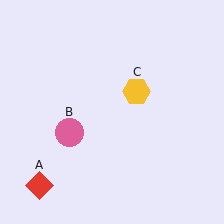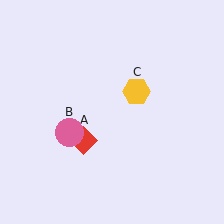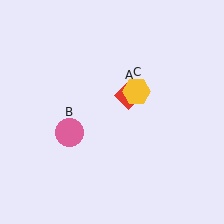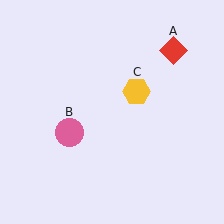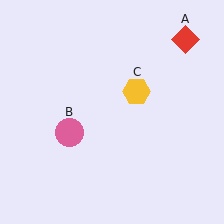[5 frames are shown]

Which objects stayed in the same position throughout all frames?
Pink circle (object B) and yellow hexagon (object C) remained stationary.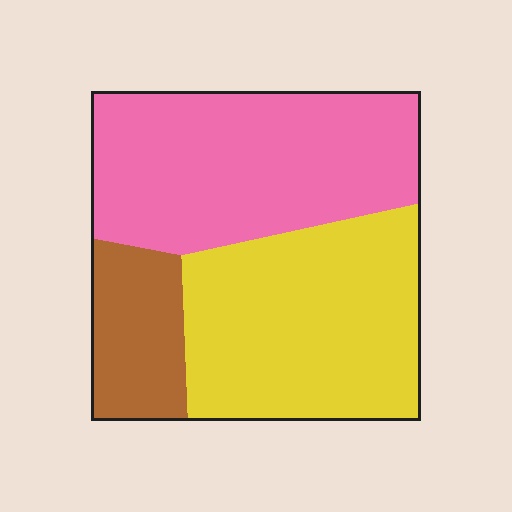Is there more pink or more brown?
Pink.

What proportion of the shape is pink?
Pink covers 43% of the shape.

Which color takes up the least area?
Brown, at roughly 15%.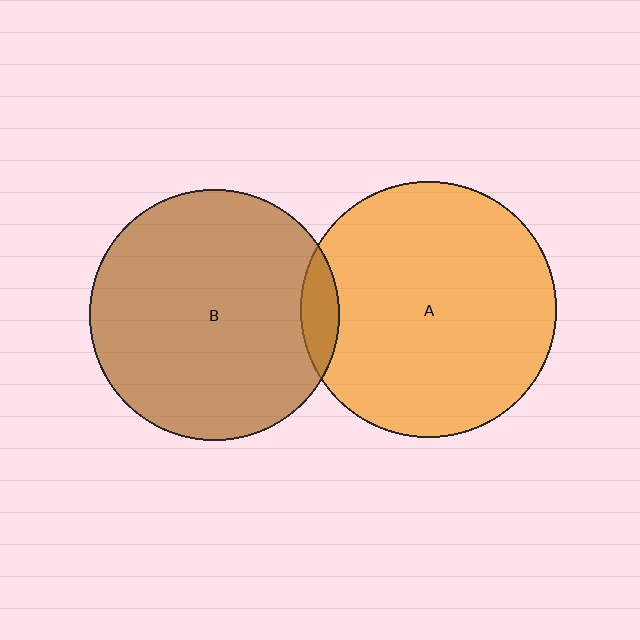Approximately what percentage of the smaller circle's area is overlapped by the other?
Approximately 5%.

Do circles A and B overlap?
Yes.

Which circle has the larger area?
Circle A (orange).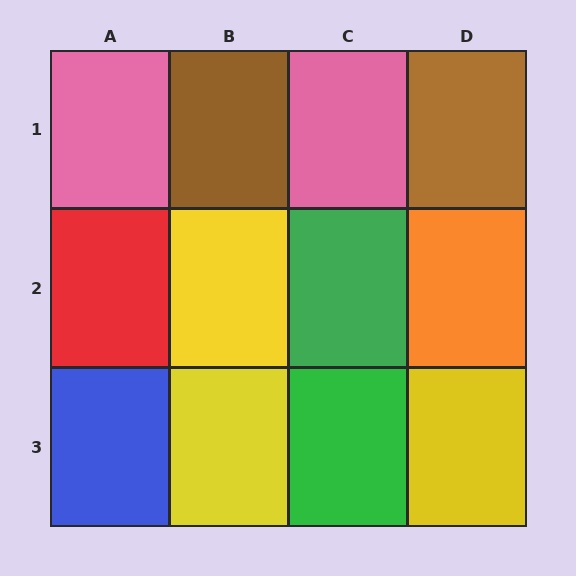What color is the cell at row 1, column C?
Pink.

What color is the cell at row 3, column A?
Blue.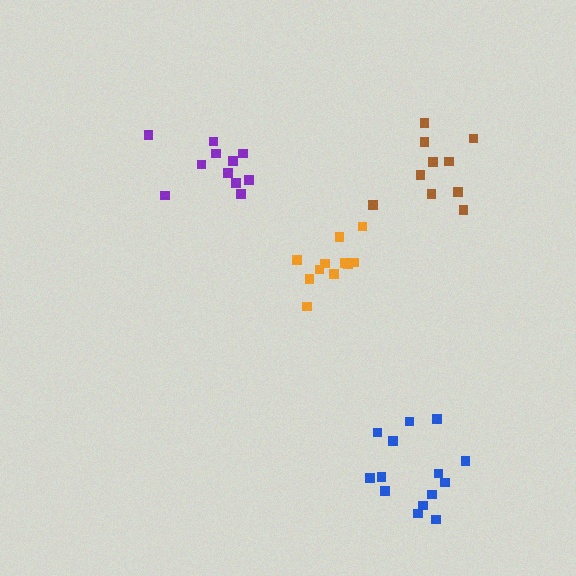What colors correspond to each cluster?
The clusters are colored: orange, brown, blue, purple.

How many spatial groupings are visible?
There are 4 spatial groupings.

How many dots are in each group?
Group 1: 11 dots, Group 2: 10 dots, Group 3: 14 dots, Group 4: 11 dots (46 total).